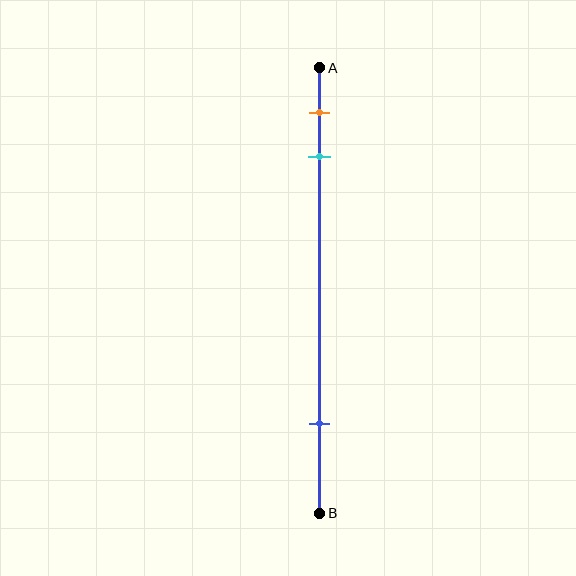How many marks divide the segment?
There are 3 marks dividing the segment.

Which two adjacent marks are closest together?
The orange and cyan marks are the closest adjacent pair.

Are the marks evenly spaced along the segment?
No, the marks are not evenly spaced.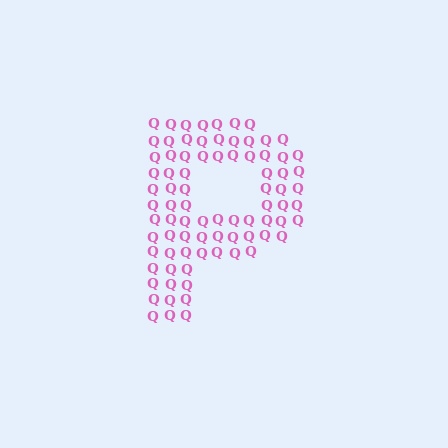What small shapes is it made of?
It is made of small letter Q's.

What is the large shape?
The large shape is the letter P.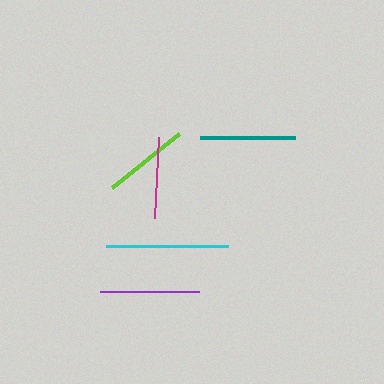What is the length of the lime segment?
The lime segment is approximately 87 pixels long.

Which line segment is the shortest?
The magenta line is the shortest at approximately 81 pixels.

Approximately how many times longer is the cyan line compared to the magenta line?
The cyan line is approximately 1.5 times the length of the magenta line.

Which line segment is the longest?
The cyan line is the longest at approximately 122 pixels.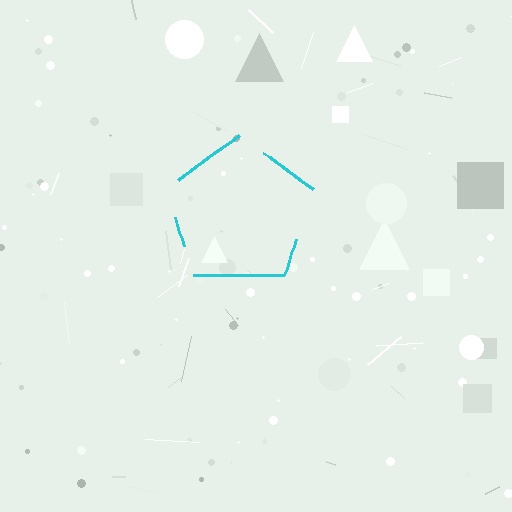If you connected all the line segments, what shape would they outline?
They would outline a pentagon.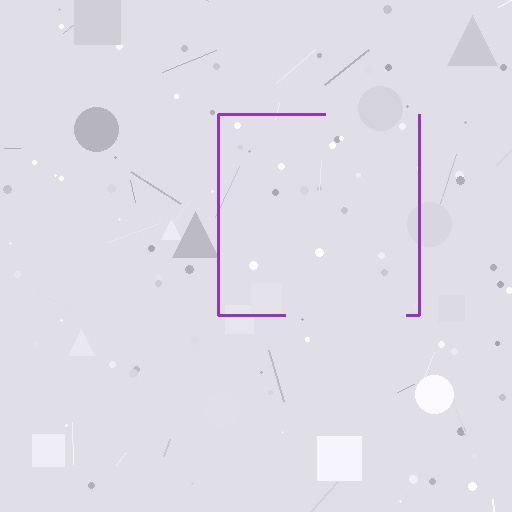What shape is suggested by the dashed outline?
The dashed outline suggests a square.